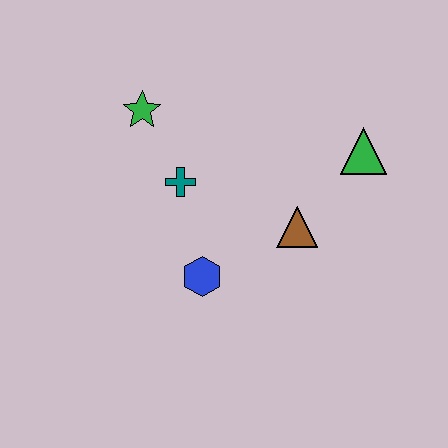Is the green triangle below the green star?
Yes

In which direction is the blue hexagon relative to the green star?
The blue hexagon is below the green star.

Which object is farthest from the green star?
The green triangle is farthest from the green star.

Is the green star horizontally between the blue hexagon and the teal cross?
No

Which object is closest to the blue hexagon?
The teal cross is closest to the blue hexagon.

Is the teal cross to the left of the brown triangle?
Yes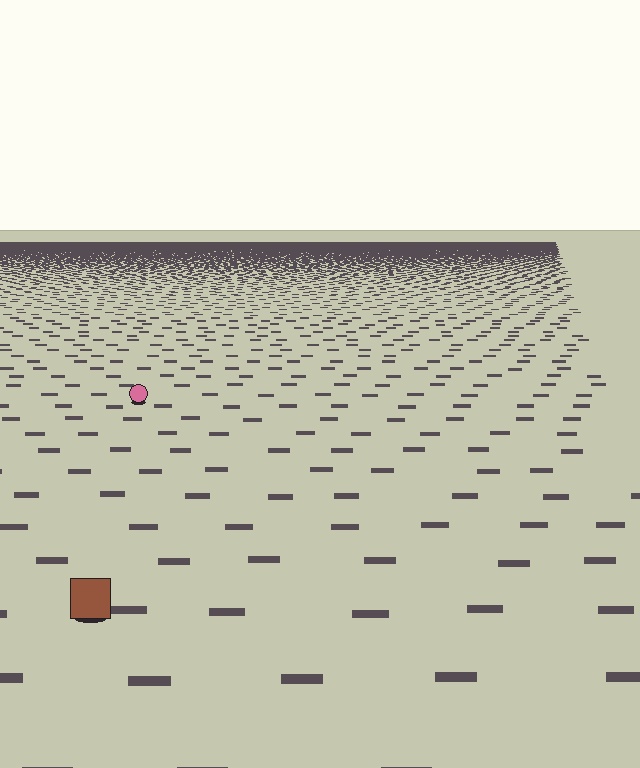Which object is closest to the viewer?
The brown square is closest. The texture marks near it are larger and more spread out.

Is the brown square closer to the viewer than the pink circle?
Yes. The brown square is closer — you can tell from the texture gradient: the ground texture is coarser near it.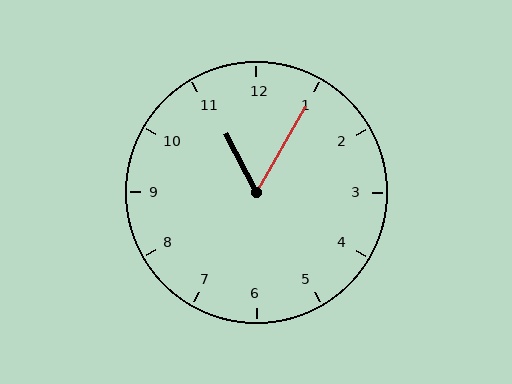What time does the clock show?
11:05.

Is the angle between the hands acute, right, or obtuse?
It is acute.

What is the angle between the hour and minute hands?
Approximately 58 degrees.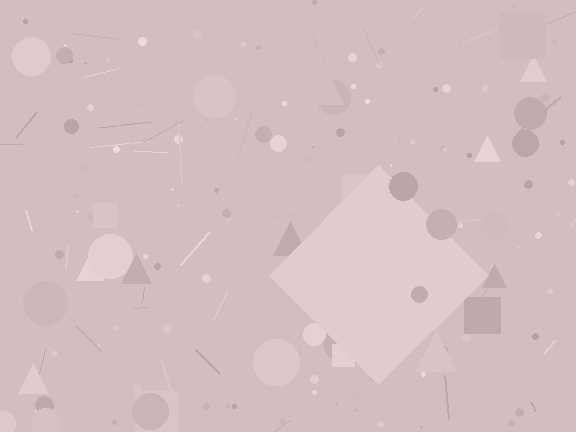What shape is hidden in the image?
A diamond is hidden in the image.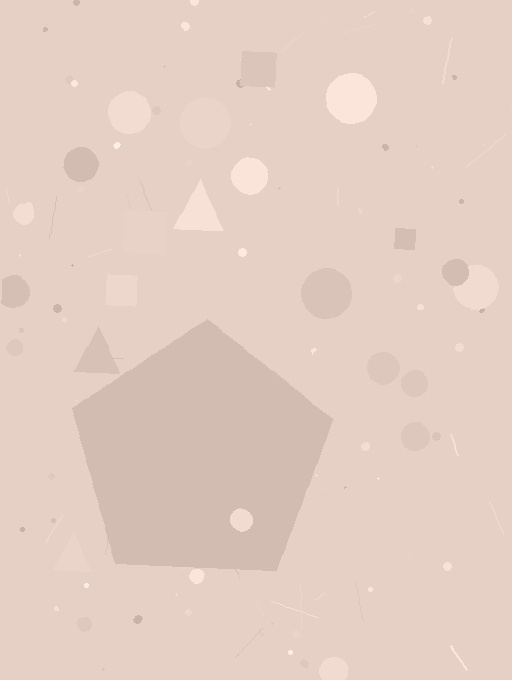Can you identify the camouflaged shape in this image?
The camouflaged shape is a pentagon.